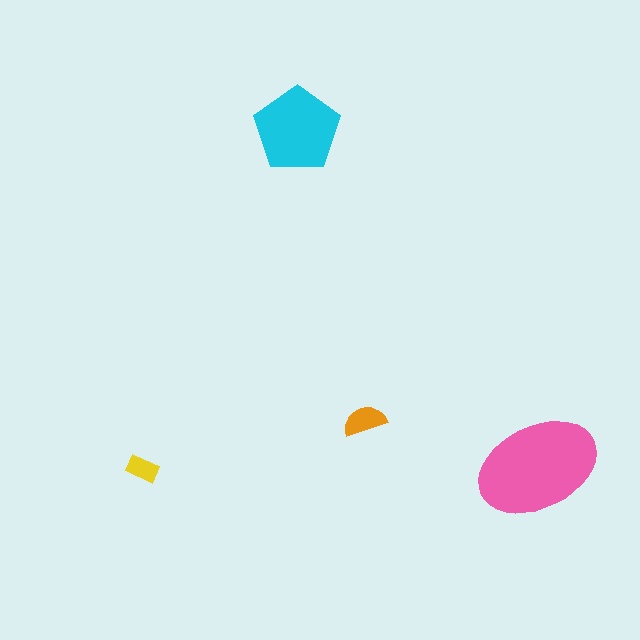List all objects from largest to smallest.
The pink ellipse, the cyan pentagon, the orange semicircle, the yellow rectangle.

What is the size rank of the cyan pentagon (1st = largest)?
2nd.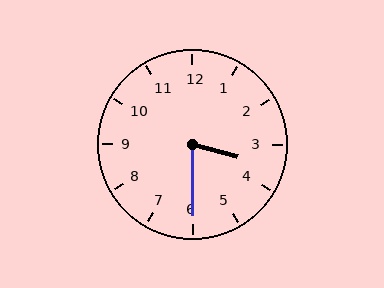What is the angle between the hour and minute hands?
Approximately 75 degrees.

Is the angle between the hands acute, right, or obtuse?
It is acute.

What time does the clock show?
3:30.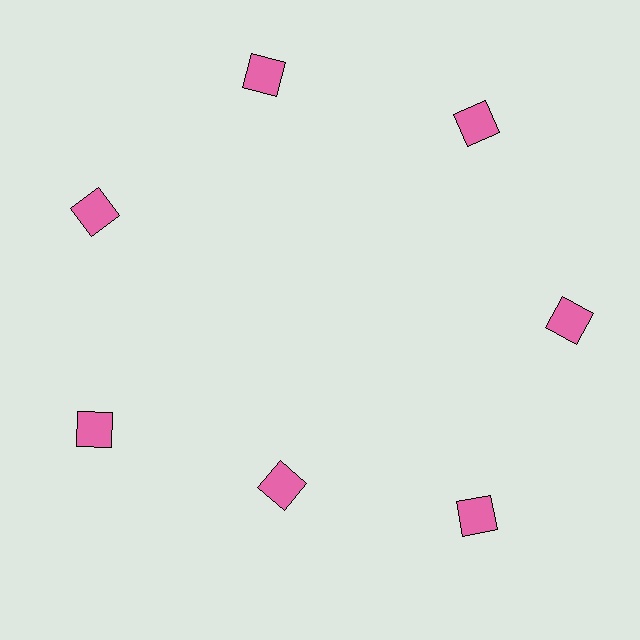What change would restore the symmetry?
The symmetry would be restored by moving it outward, back onto the ring so that all 7 squares sit at equal angles and equal distance from the center.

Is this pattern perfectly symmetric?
No. The 7 pink squares are arranged in a ring, but one element near the 6 o'clock position is pulled inward toward the center, breaking the 7-fold rotational symmetry.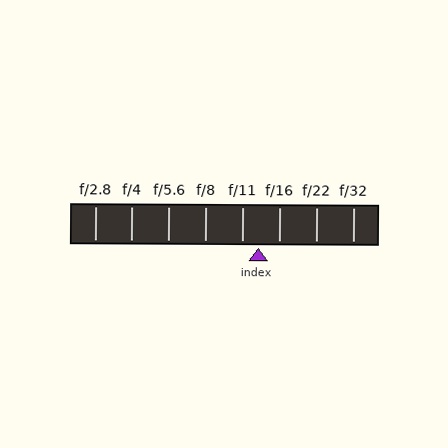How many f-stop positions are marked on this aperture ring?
There are 8 f-stop positions marked.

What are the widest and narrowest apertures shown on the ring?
The widest aperture shown is f/2.8 and the narrowest is f/32.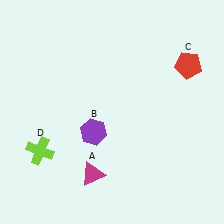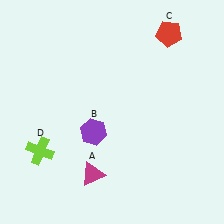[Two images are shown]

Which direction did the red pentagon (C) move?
The red pentagon (C) moved up.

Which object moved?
The red pentagon (C) moved up.